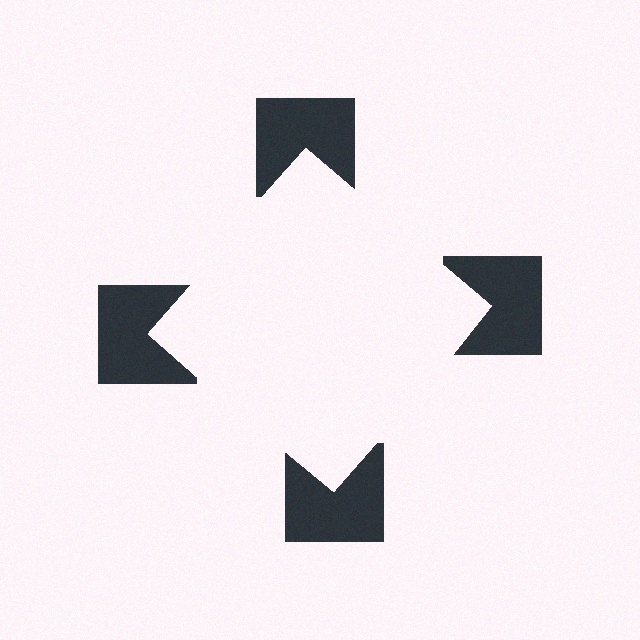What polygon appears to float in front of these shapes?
An illusory square — its edges are inferred from the aligned wedge cuts in the notched squares, not physically drawn.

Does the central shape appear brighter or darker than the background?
It typically appears slightly brighter than the background, even though no actual brightness change is drawn.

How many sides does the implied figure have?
4 sides.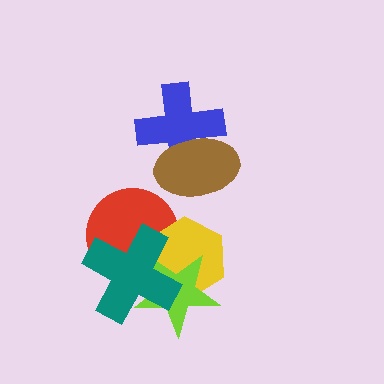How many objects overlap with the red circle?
3 objects overlap with the red circle.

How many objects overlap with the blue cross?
1 object overlaps with the blue cross.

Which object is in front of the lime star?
The teal cross is in front of the lime star.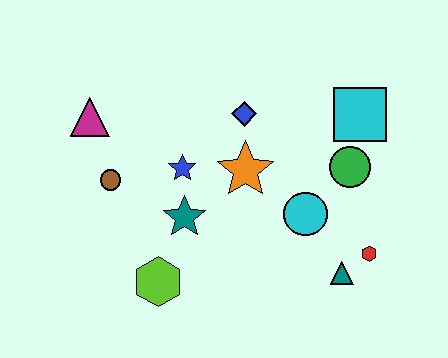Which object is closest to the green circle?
The cyan square is closest to the green circle.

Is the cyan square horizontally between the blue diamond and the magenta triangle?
No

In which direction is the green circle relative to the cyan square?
The green circle is below the cyan square.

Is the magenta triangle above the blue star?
Yes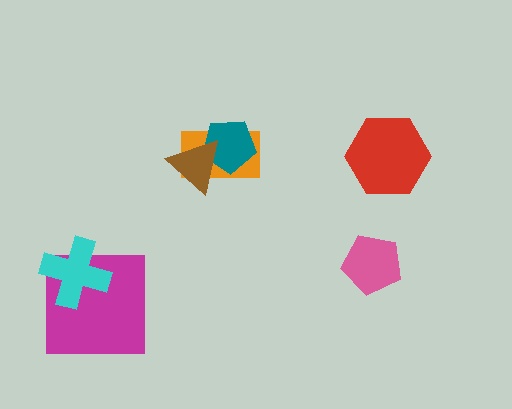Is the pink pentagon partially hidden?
No, no other shape covers it.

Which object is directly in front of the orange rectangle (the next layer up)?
The teal pentagon is directly in front of the orange rectangle.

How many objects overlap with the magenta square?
1 object overlaps with the magenta square.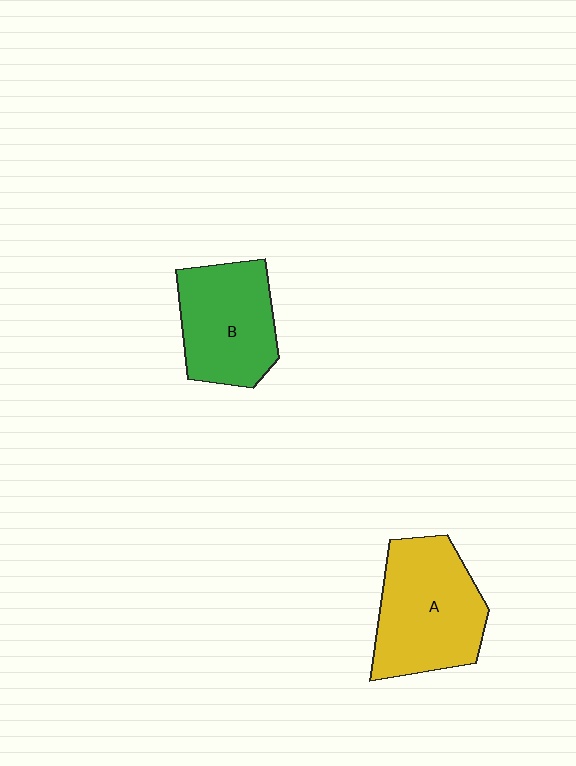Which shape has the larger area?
Shape A (yellow).